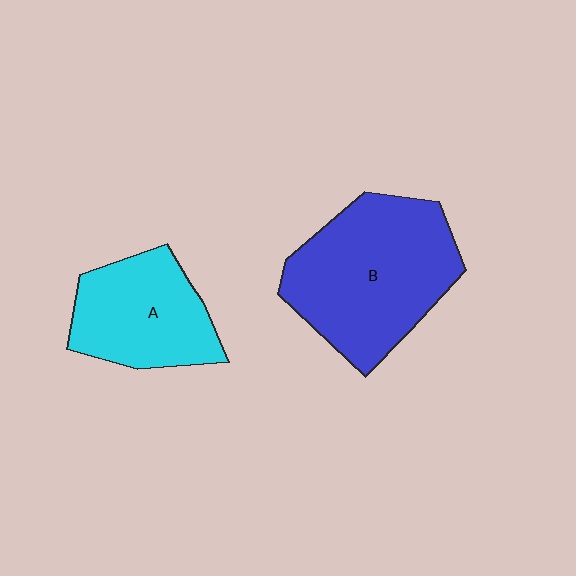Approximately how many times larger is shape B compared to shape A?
Approximately 1.5 times.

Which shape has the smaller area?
Shape A (cyan).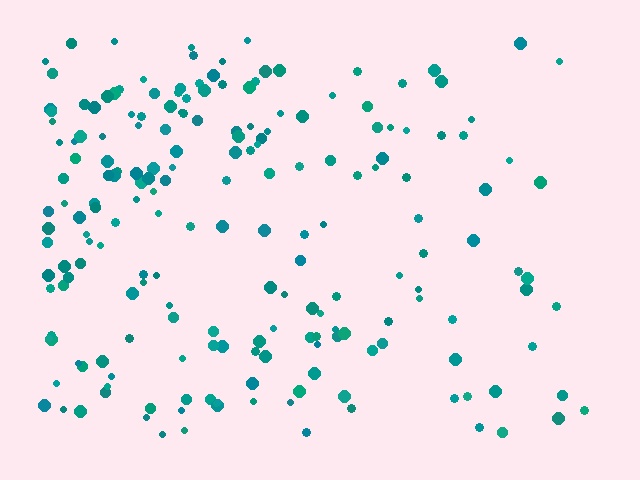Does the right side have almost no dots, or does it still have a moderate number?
Still a moderate number, just noticeably fewer than the left.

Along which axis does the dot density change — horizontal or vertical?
Horizontal.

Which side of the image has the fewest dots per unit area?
The right.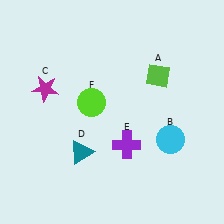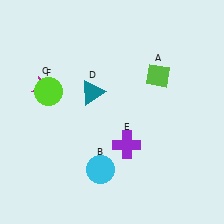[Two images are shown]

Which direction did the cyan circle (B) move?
The cyan circle (B) moved left.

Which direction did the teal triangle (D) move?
The teal triangle (D) moved up.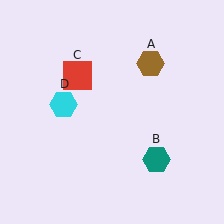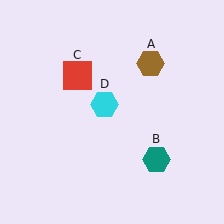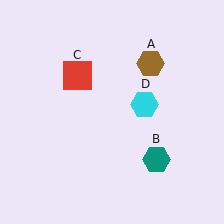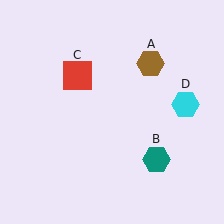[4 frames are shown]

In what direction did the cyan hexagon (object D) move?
The cyan hexagon (object D) moved right.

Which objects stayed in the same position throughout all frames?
Brown hexagon (object A) and teal hexagon (object B) and red square (object C) remained stationary.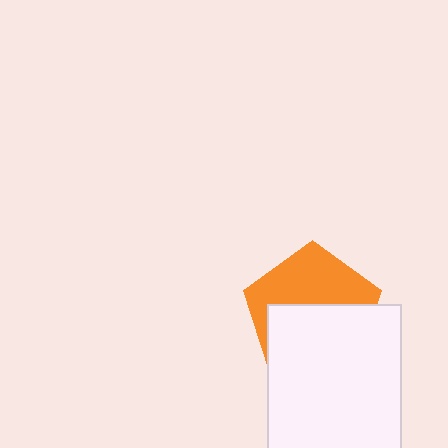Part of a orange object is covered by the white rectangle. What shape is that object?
It is a pentagon.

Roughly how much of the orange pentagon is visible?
About half of it is visible (roughly 47%).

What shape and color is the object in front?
The object in front is a white rectangle.